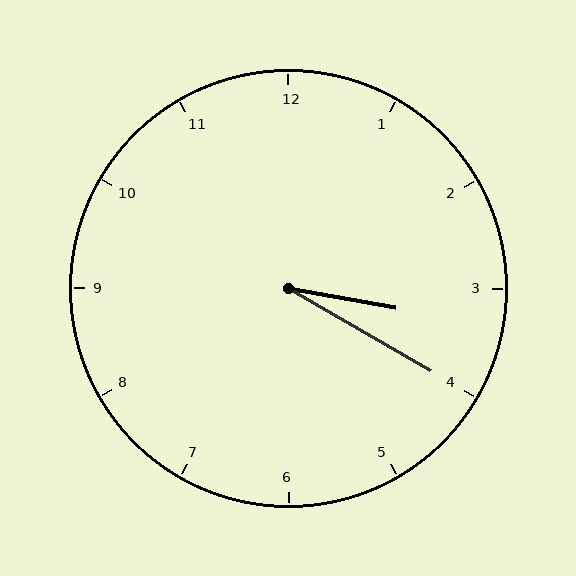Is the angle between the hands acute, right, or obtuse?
It is acute.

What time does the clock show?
3:20.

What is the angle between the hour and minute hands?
Approximately 20 degrees.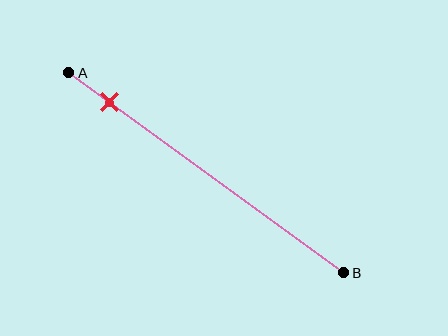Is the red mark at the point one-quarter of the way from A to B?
No, the mark is at about 15% from A, not at the 25% one-quarter point.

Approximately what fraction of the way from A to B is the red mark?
The red mark is approximately 15% of the way from A to B.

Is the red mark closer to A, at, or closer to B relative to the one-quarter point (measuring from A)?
The red mark is closer to point A than the one-quarter point of segment AB.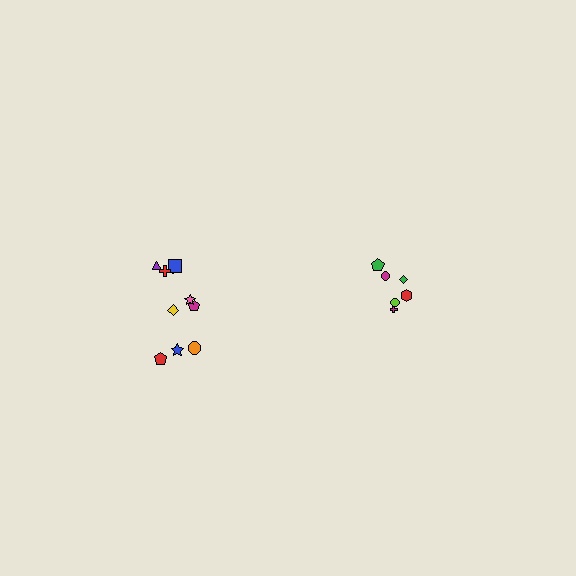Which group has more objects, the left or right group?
The left group.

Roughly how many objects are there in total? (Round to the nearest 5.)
Roughly 15 objects in total.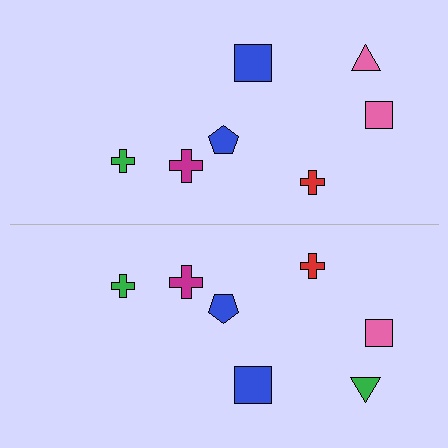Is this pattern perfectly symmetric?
No, the pattern is not perfectly symmetric. The green triangle on the bottom side breaks the symmetry — its mirror counterpart is pink.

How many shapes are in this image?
There are 14 shapes in this image.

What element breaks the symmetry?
The green triangle on the bottom side breaks the symmetry — its mirror counterpart is pink.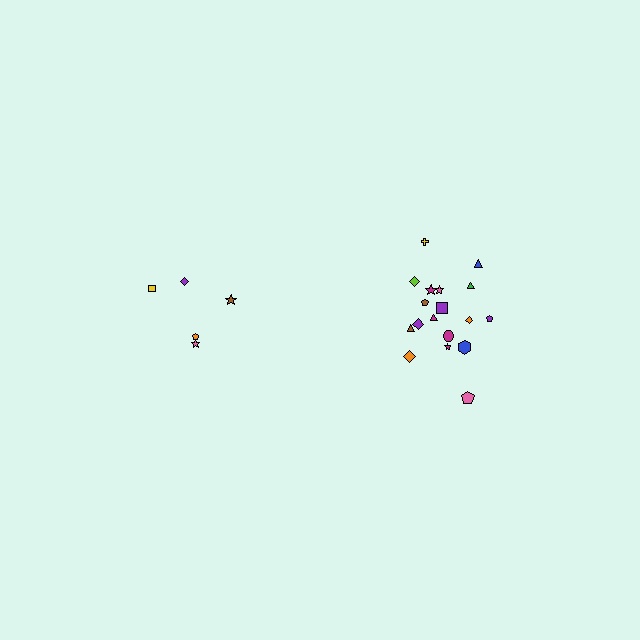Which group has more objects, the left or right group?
The right group.